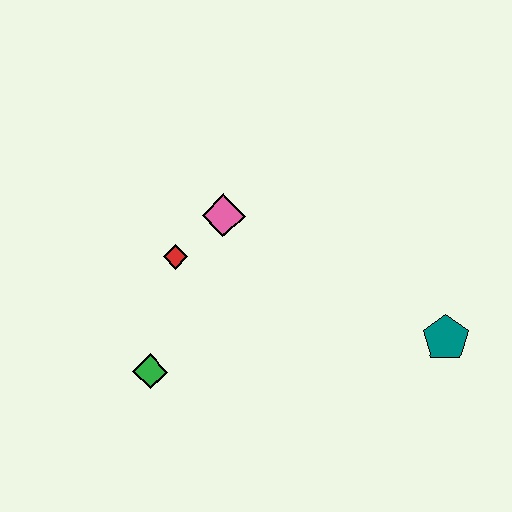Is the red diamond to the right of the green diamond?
Yes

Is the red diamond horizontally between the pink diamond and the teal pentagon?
No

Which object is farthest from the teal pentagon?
The green diamond is farthest from the teal pentagon.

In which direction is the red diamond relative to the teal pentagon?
The red diamond is to the left of the teal pentagon.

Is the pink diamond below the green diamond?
No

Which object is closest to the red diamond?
The pink diamond is closest to the red diamond.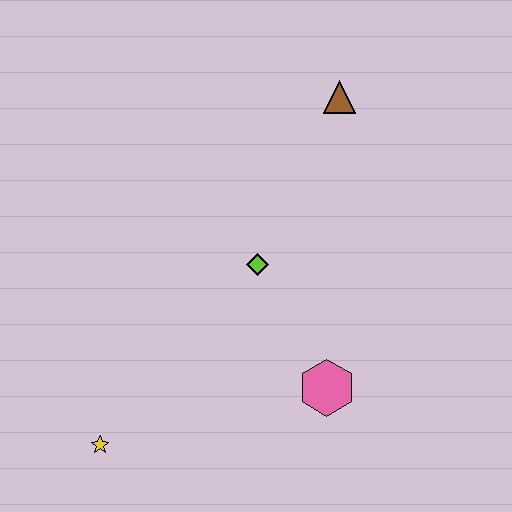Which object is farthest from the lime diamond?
The yellow star is farthest from the lime diamond.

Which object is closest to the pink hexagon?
The lime diamond is closest to the pink hexagon.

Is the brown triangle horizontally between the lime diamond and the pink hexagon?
No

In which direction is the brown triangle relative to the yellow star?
The brown triangle is above the yellow star.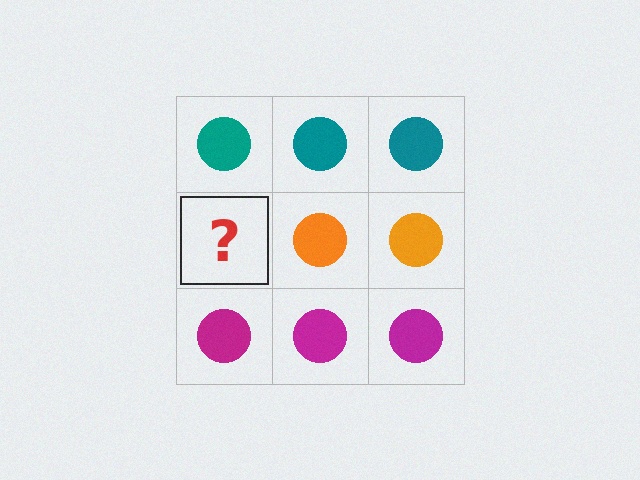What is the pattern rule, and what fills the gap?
The rule is that each row has a consistent color. The gap should be filled with an orange circle.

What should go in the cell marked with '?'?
The missing cell should contain an orange circle.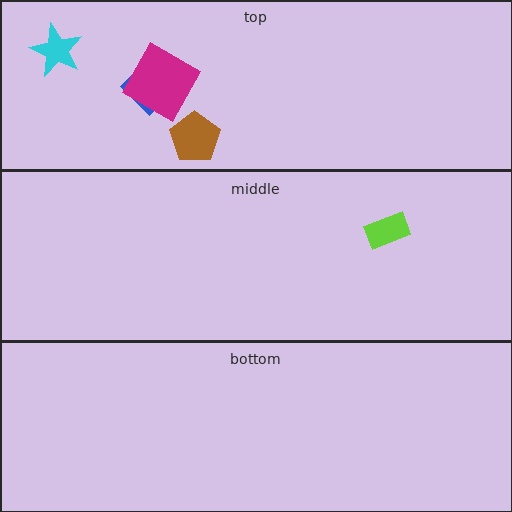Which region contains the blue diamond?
The top region.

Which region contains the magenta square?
The top region.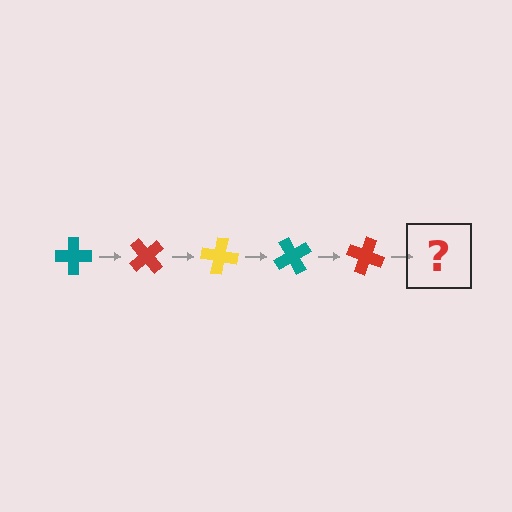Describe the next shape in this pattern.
It should be a yellow cross, rotated 250 degrees from the start.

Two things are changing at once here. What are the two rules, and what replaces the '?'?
The two rules are that it rotates 50 degrees each step and the color cycles through teal, red, and yellow. The '?' should be a yellow cross, rotated 250 degrees from the start.